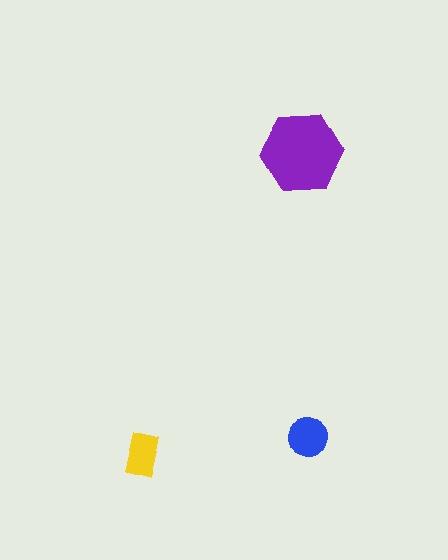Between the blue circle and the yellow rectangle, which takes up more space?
The blue circle.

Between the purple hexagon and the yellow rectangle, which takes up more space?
The purple hexagon.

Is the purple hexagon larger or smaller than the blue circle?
Larger.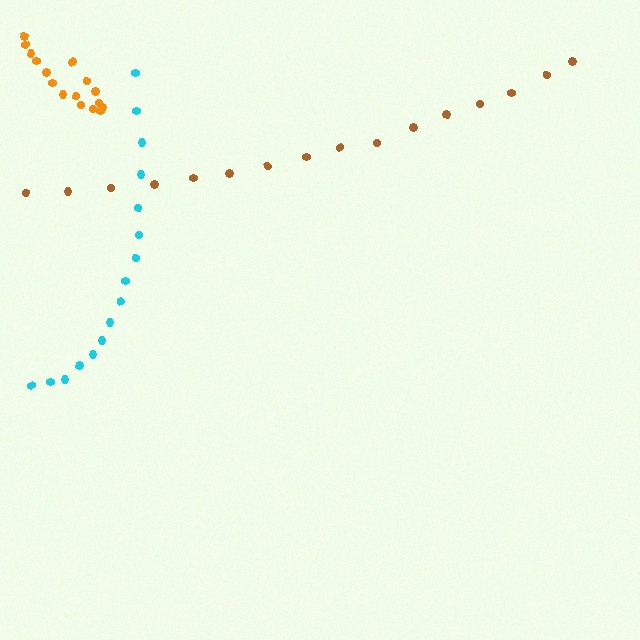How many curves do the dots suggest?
There are 3 distinct paths.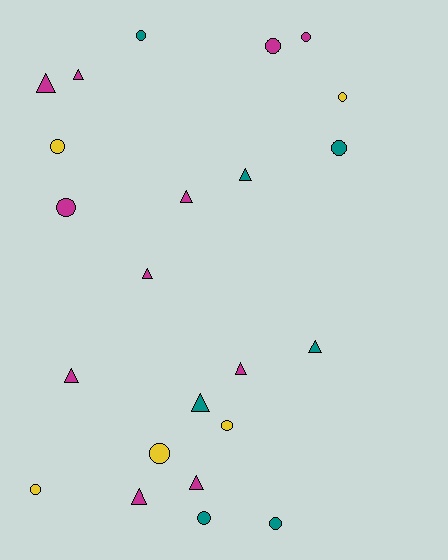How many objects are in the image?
There are 23 objects.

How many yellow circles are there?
There are 5 yellow circles.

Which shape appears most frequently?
Circle, with 12 objects.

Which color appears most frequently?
Magenta, with 11 objects.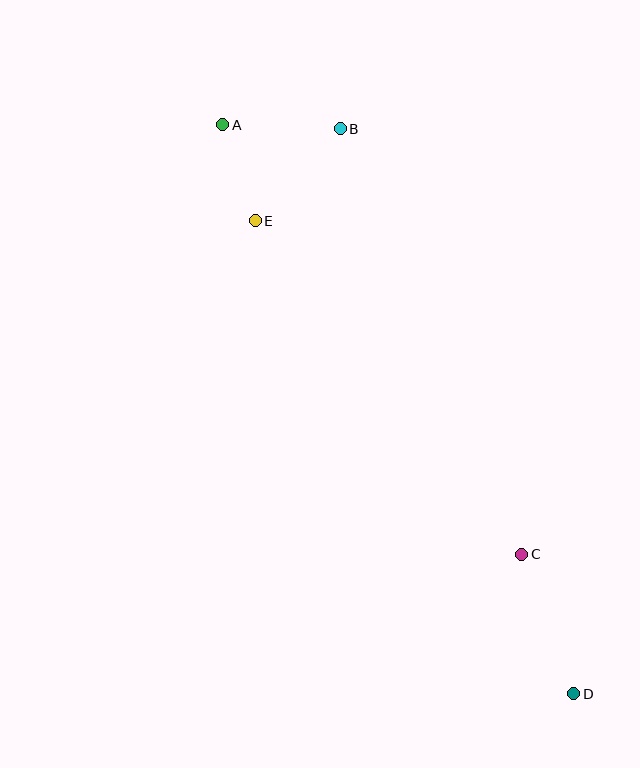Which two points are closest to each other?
Points A and E are closest to each other.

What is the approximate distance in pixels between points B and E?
The distance between B and E is approximately 125 pixels.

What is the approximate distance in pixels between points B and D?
The distance between B and D is approximately 611 pixels.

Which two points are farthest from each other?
Points A and D are farthest from each other.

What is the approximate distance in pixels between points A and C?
The distance between A and C is approximately 523 pixels.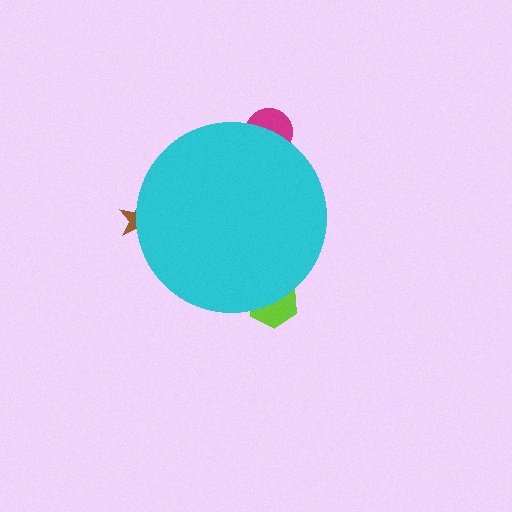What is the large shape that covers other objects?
A cyan circle.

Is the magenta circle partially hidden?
Yes, the magenta circle is partially hidden behind the cyan circle.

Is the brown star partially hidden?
Yes, the brown star is partially hidden behind the cyan circle.